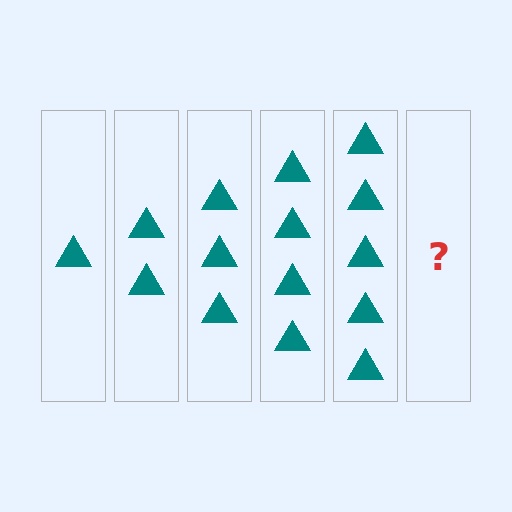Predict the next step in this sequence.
The next step is 6 triangles.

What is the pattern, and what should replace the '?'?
The pattern is that each step adds one more triangle. The '?' should be 6 triangles.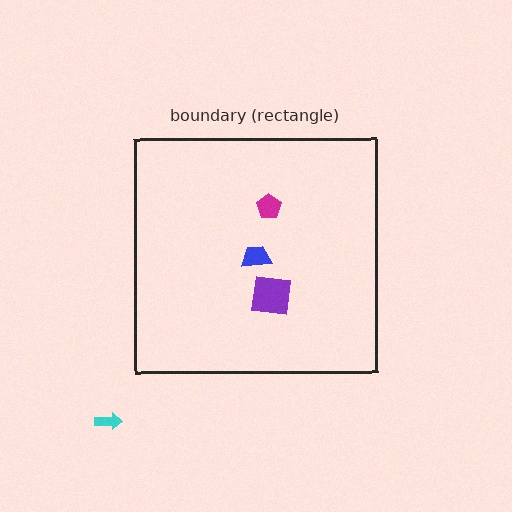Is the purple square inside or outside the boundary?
Inside.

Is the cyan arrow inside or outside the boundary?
Outside.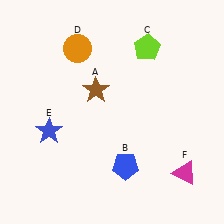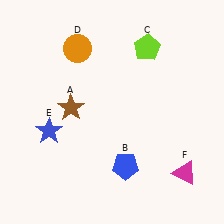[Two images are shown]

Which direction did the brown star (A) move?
The brown star (A) moved left.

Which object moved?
The brown star (A) moved left.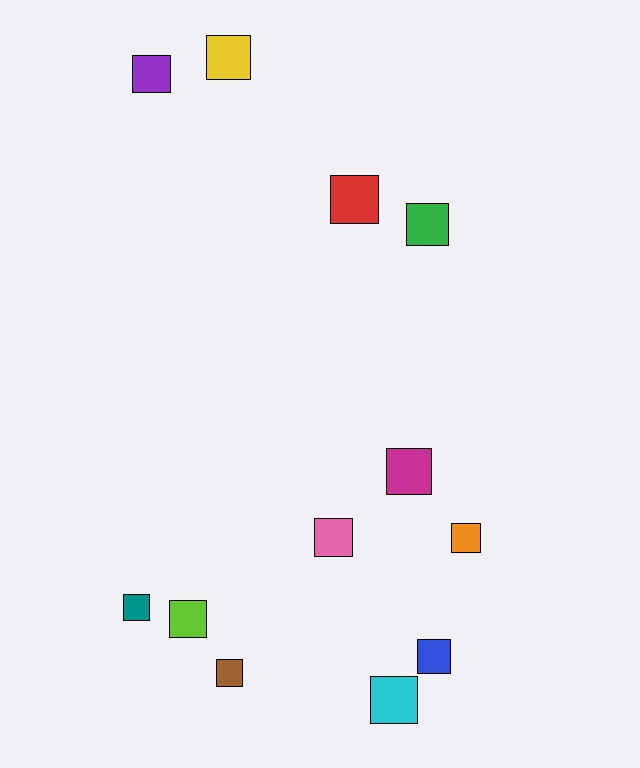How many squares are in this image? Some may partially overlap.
There are 12 squares.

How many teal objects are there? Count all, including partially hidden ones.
There is 1 teal object.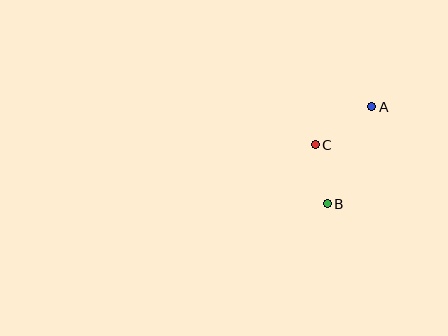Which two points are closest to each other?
Points B and C are closest to each other.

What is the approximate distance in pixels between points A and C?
The distance between A and C is approximately 68 pixels.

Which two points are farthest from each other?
Points A and B are farthest from each other.